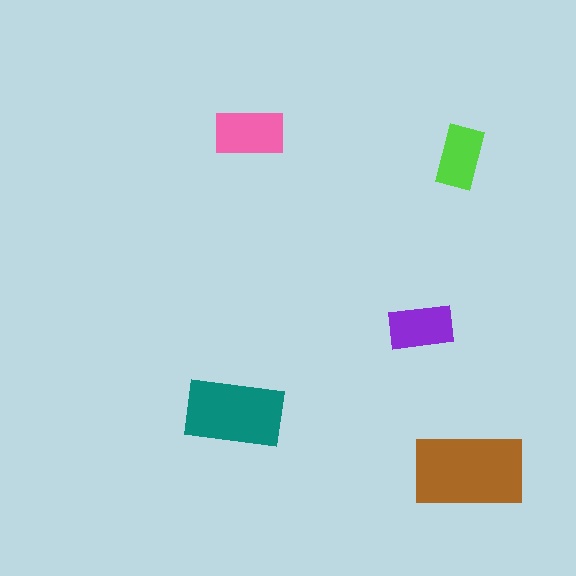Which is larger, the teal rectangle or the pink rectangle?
The teal one.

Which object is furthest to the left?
The teal rectangle is leftmost.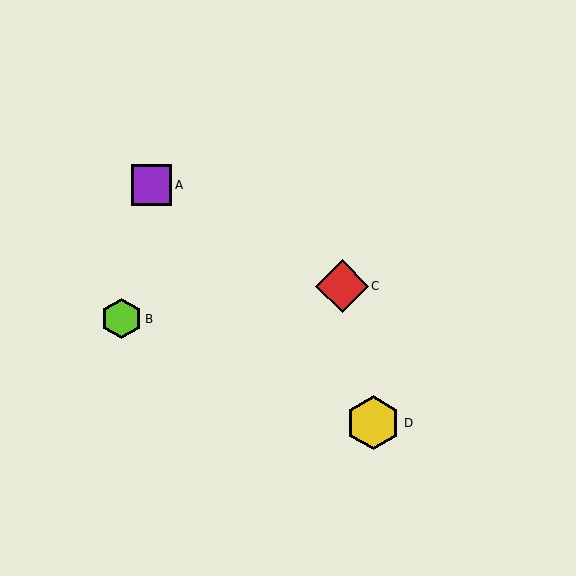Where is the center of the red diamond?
The center of the red diamond is at (342, 286).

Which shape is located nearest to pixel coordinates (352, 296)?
The red diamond (labeled C) at (342, 286) is nearest to that location.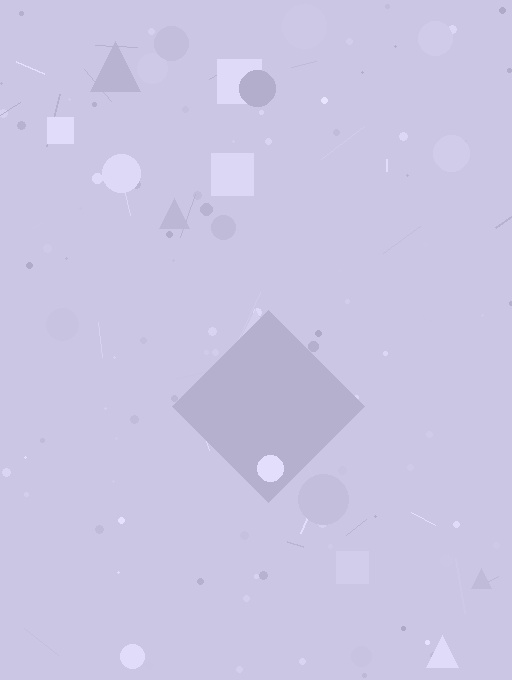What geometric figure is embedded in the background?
A diamond is embedded in the background.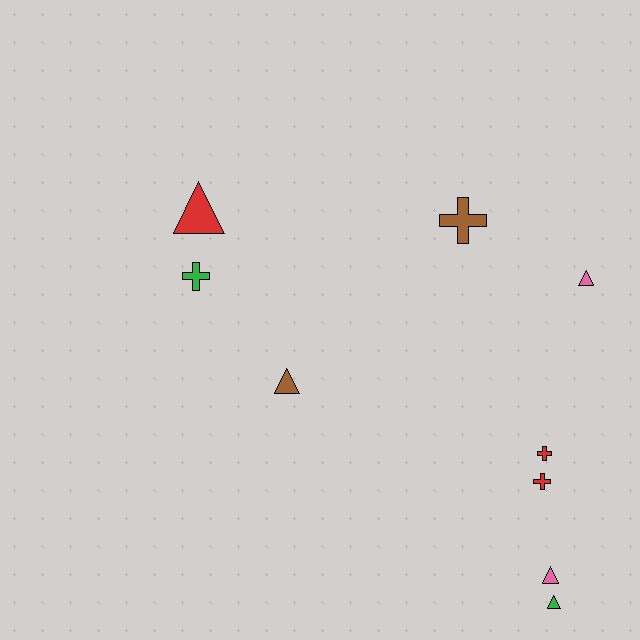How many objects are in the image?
There are 9 objects.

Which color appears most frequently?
Red, with 3 objects.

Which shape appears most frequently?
Triangle, with 5 objects.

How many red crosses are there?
There are 2 red crosses.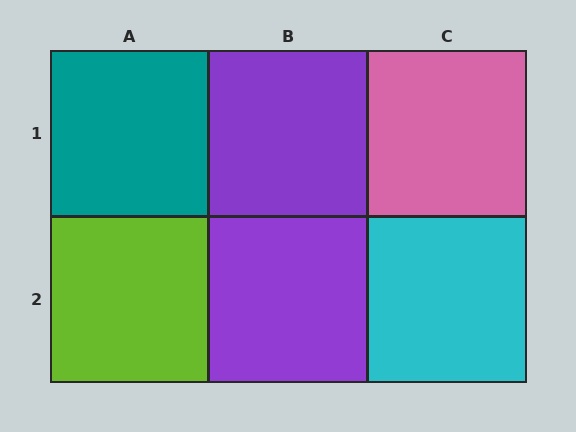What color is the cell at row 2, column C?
Cyan.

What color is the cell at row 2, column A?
Lime.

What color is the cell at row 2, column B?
Purple.